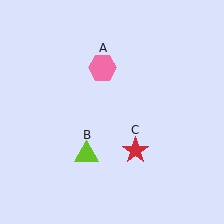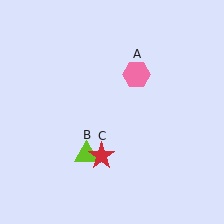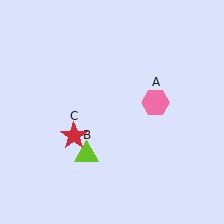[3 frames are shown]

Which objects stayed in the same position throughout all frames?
Lime triangle (object B) remained stationary.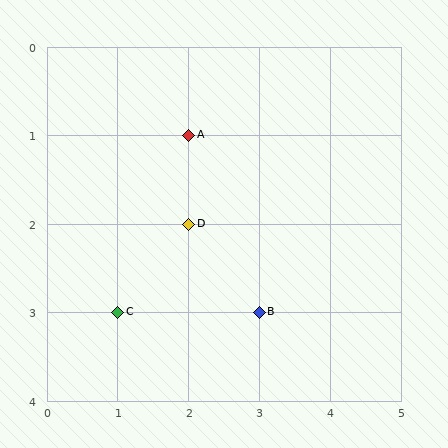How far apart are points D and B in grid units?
Points D and B are 1 column and 1 row apart (about 1.4 grid units diagonally).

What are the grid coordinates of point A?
Point A is at grid coordinates (2, 1).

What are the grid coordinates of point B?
Point B is at grid coordinates (3, 3).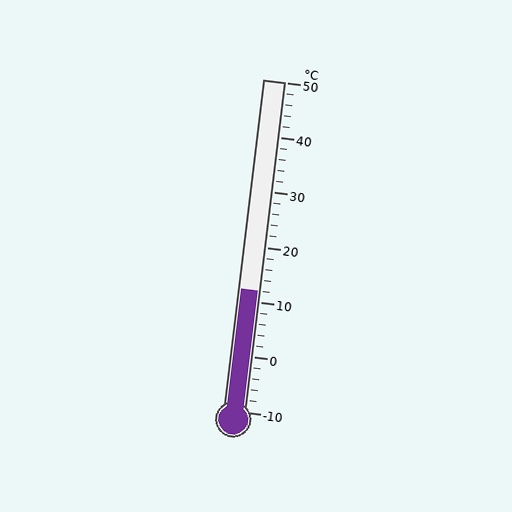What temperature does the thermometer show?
The thermometer shows approximately 12°C.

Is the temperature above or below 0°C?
The temperature is above 0°C.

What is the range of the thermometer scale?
The thermometer scale ranges from -10°C to 50°C.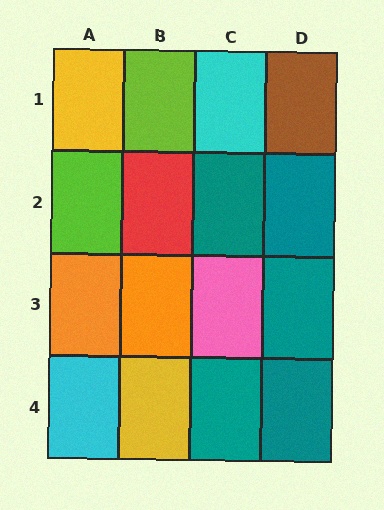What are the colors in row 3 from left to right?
Orange, orange, pink, teal.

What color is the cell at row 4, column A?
Cyan.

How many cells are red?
1 cell is red.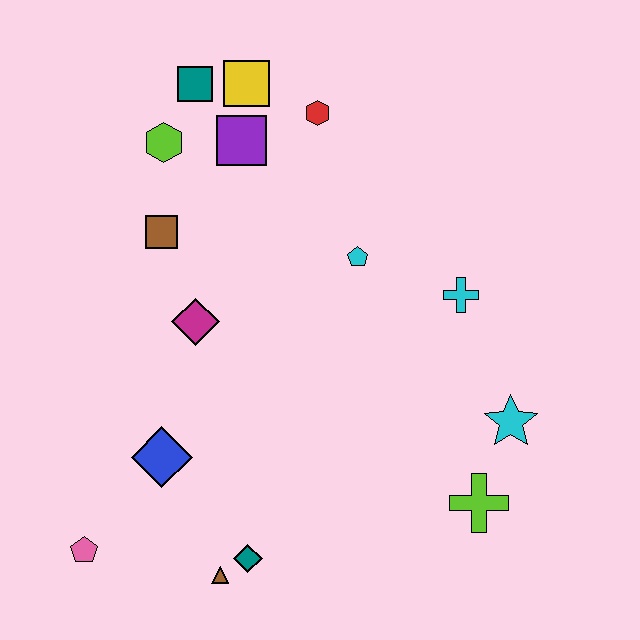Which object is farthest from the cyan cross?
The pink pentagon is farthest from the cyan cross.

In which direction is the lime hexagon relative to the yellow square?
The lime hexagon is to the left of the yellow square.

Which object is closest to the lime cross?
The cyan star is closest to the lime cross.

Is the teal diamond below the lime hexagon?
Yes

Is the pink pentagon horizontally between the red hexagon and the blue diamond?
No